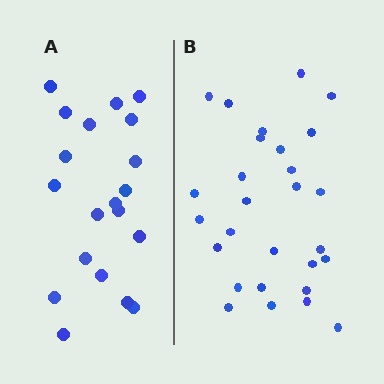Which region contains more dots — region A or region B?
Region B (the right region) has more dots.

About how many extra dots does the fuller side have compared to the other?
Region B has roughly 8 or so more dots than region A.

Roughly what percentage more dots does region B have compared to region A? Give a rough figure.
About 40% more.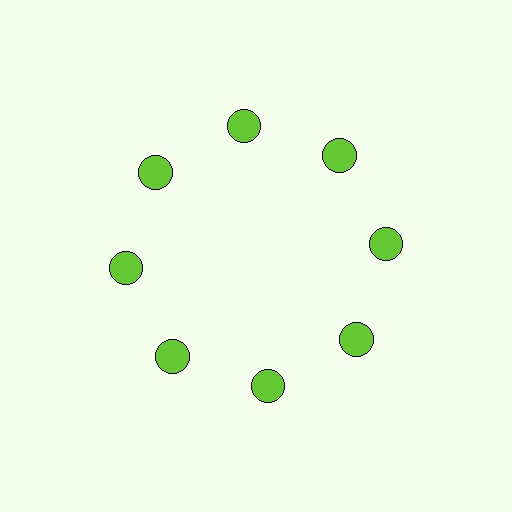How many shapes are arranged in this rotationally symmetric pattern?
There are 8 shapes, arranged in 8 groups of 1.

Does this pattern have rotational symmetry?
Yes, this pattern has 8-fold rotational symmetry. It looks the same after rotating 45 degrees around the center.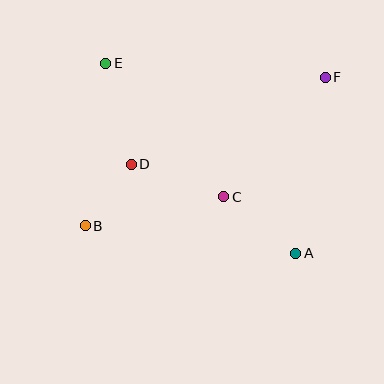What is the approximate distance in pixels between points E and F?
The distance between E and F is approximately 220 pixels.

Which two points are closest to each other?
Points B and D are closest to each other.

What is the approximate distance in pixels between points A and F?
The distance between A and F is approximately 178 pixels.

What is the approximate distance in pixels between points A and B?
The distance between A and B is approximately 213 pixels.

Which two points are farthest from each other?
Points B and F are farthest from each other.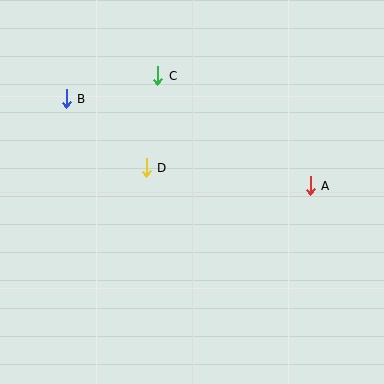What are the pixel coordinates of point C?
Point C is at (158, 76).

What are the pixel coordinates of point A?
Point A is at (310, 186).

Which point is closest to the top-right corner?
Point A is closest to the top-right corner.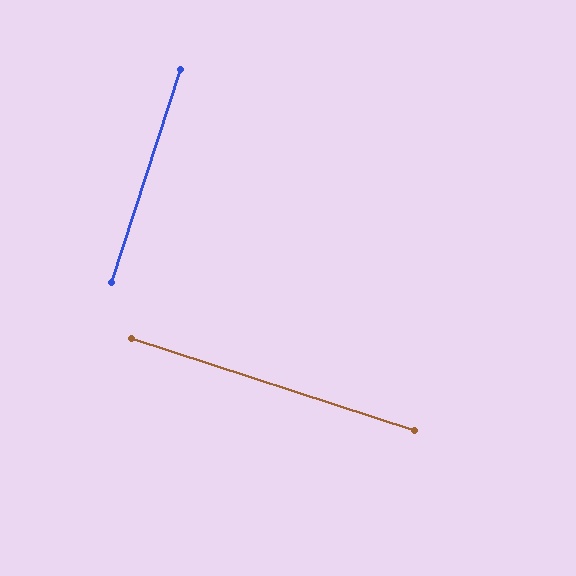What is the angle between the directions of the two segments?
Approximately 90 degrees.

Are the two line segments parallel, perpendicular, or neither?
Perpendicular — they meet at approximately 90°.